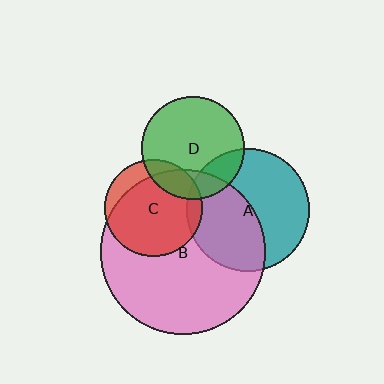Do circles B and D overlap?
Yes.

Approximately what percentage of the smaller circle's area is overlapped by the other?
Approximately 20%.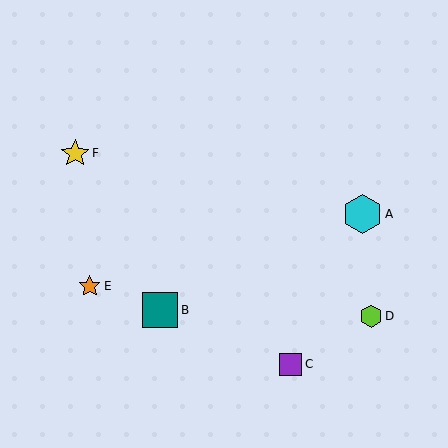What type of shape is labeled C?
Shape C is a purple square.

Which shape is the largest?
The cyan hexagon (labeled A) is the largest.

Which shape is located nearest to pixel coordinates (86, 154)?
The yellow star (labeled F) at (75, 153) is nearest to that location.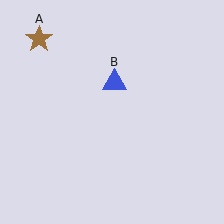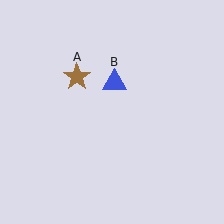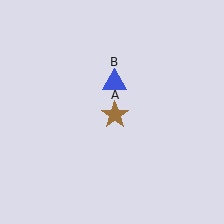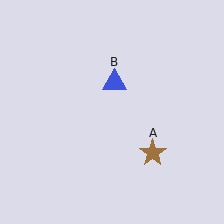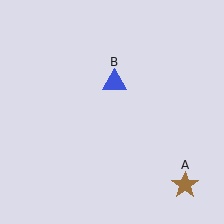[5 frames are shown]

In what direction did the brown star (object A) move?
The brown star (object A) moved down and to the right.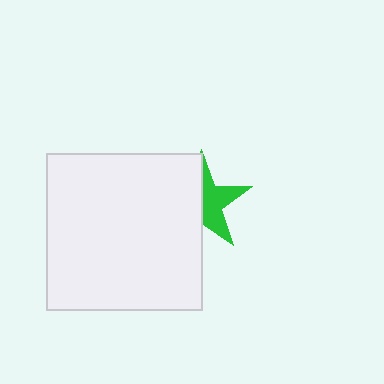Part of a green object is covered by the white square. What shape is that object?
It is a star.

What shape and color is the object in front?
The object in front is a white square.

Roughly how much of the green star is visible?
About half of it is visible (roughly 47%).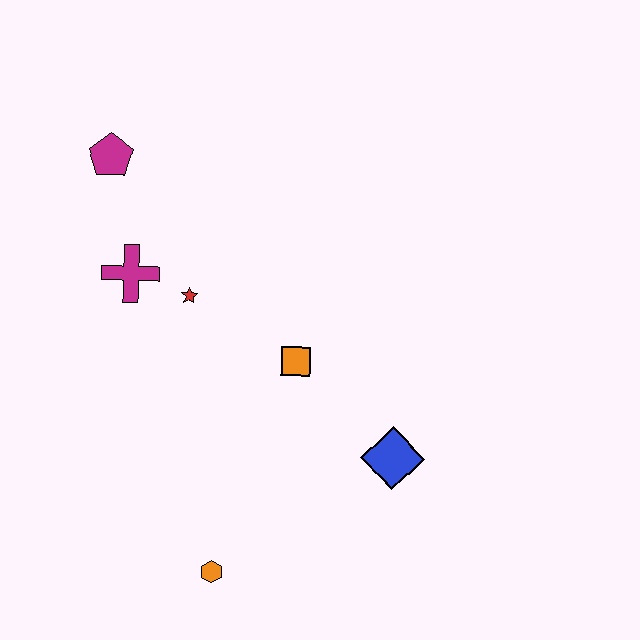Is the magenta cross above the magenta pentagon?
No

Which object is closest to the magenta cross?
The red star is closest to the magenta cross.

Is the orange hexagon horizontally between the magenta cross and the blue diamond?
Yes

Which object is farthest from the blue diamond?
The magenta pentagon is farthest from the blue diamond.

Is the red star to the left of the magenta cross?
No